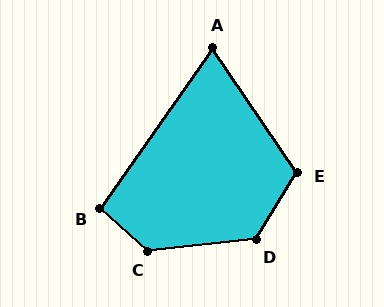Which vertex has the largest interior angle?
C, at approximately 132 degrees.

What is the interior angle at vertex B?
Approximately 97 degrees (obtuse).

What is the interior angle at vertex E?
Approximately 114 degrees (obtuse).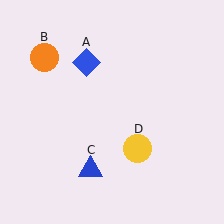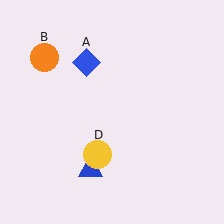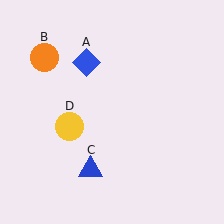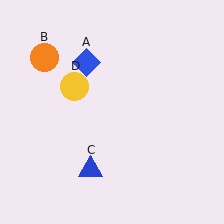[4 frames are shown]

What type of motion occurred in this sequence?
The yellow circle (object D) rotated clockwise around the center of the scene.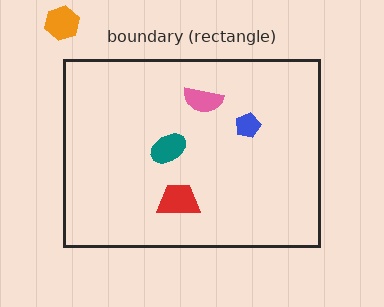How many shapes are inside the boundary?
4 inside, 1 outside.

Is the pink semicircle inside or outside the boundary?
Inside.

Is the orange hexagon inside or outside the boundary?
Outside.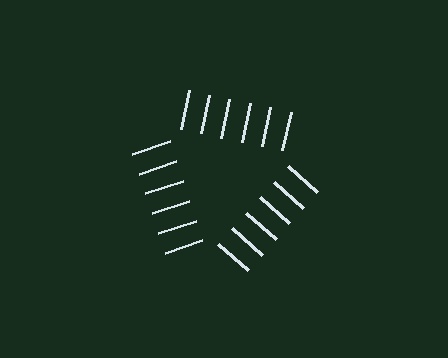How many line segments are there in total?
18 — 6 along each of the 3 edges.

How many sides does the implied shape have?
3 sides — the line-ends trace a triangle.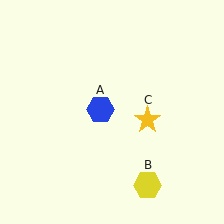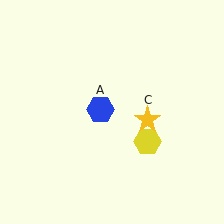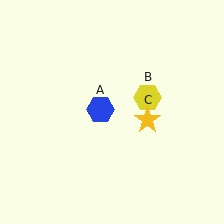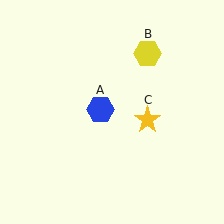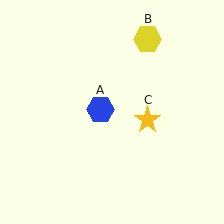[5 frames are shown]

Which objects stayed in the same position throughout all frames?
Blue hexagon (object A) and yellow star (object C) remained stationary.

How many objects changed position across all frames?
1 object changed position: yellow hexagon (object B).